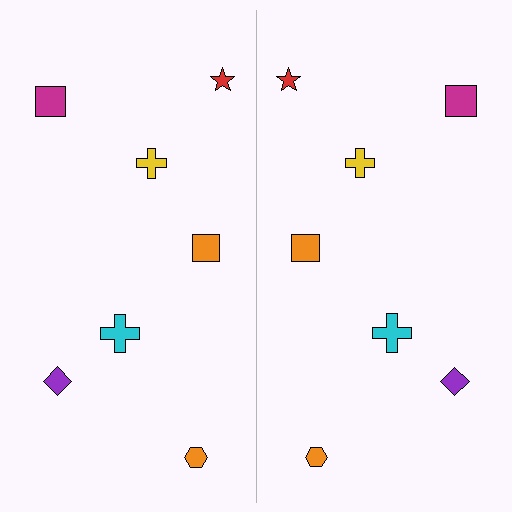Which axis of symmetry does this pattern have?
The pattern has a vertical axis of symmetry running through the center of the image.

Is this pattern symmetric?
Yes, this pattern has bilateral (reflection) symmetry.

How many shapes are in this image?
There are 14 shapes in this image.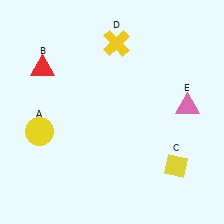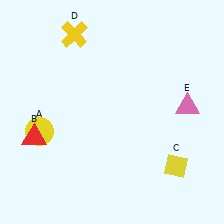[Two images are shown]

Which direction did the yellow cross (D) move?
The yellow cross (D) moved left.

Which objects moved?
The objects that moved are: the red triangle (B), the yellow cross (D).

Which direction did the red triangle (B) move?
The red triangle (B) moved down.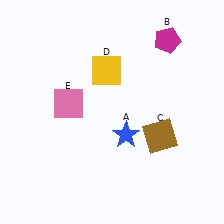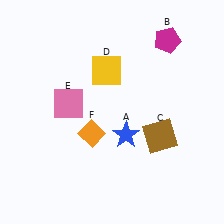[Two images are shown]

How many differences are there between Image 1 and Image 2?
There is 1 difference between the two images.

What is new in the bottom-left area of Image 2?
An orange diamond (F) was added in the bottom-left area of Image 2.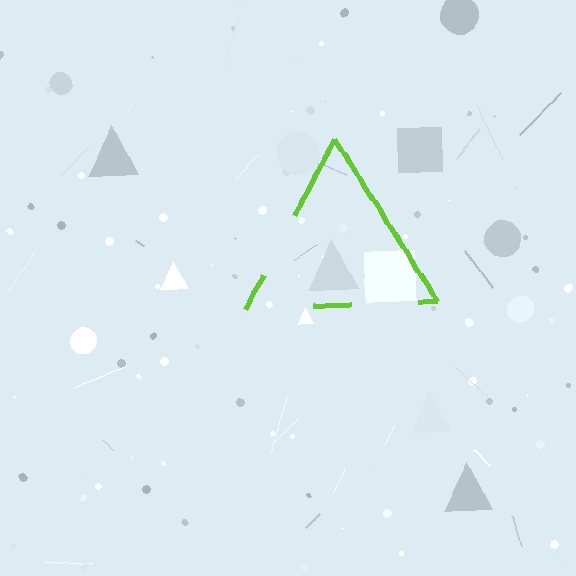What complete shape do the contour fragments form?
The contour fragments form a triangle.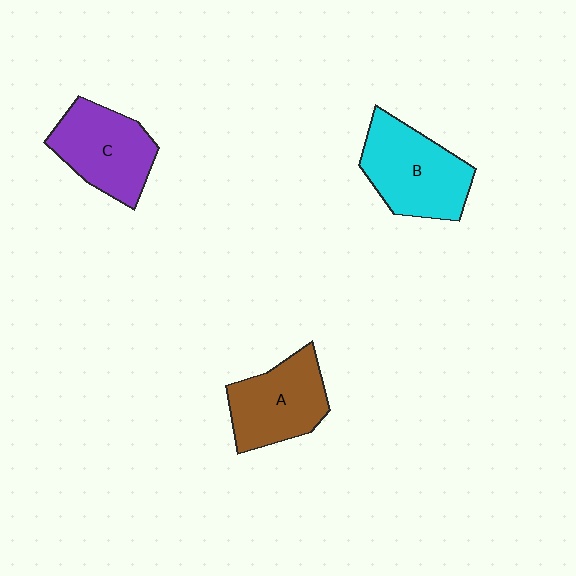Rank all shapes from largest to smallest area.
From largest to smallest: B (cyan), C (purple), A (brown).